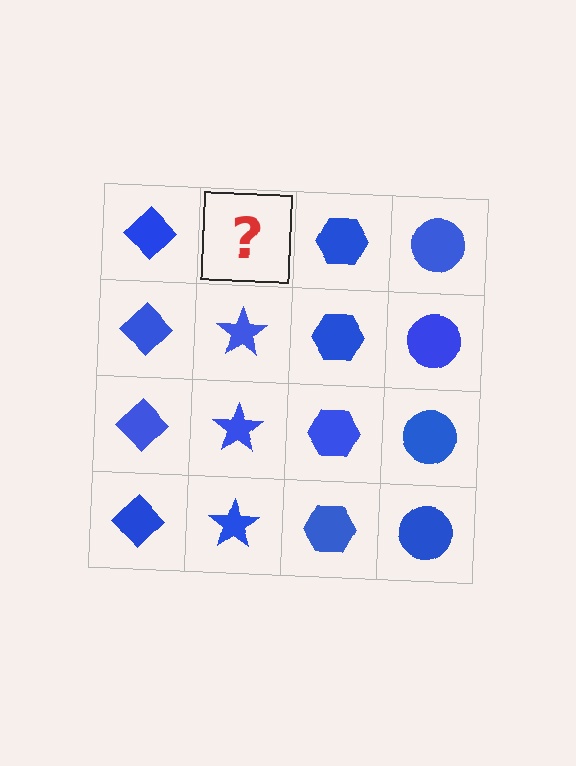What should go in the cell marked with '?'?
The missing cell should contain a blue star.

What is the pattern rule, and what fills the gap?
The rule is that each column has a consistent shape. The gap should be filled with a blue star.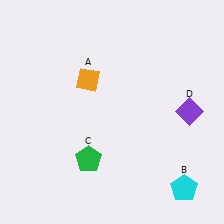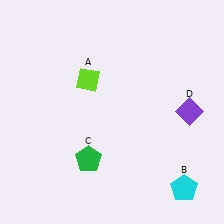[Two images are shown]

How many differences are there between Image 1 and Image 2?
There is 1 difference between the two images.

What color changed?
The diamond (A) changed from orange in Image 1 to lime in Image 2.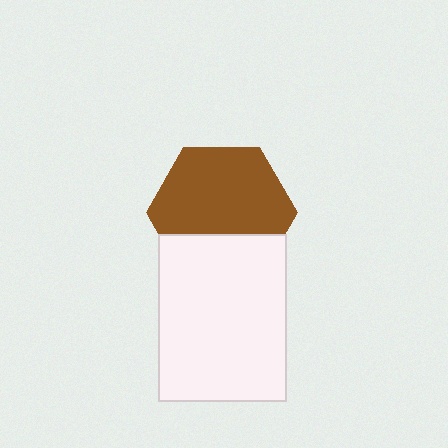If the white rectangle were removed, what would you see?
You would see the complete brown hexagon.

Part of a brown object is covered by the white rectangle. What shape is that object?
It is a hexagon.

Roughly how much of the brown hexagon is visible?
Most of it is visible (roughly 69%).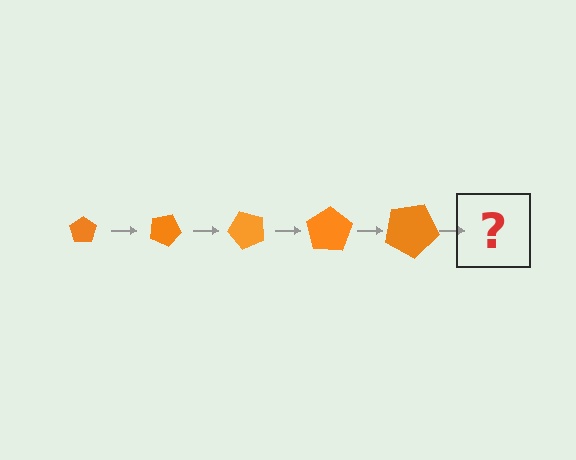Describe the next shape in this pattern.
It should be a pentagon, larger than the previous one and rotated 125 degrees from the start.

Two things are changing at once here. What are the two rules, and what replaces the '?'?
The two rules are that the pentagon grows larger each step and it rotates 25 degrees each step. The '?' should be a pentagon, larger than the previous one and rotated 125 degrees from the start.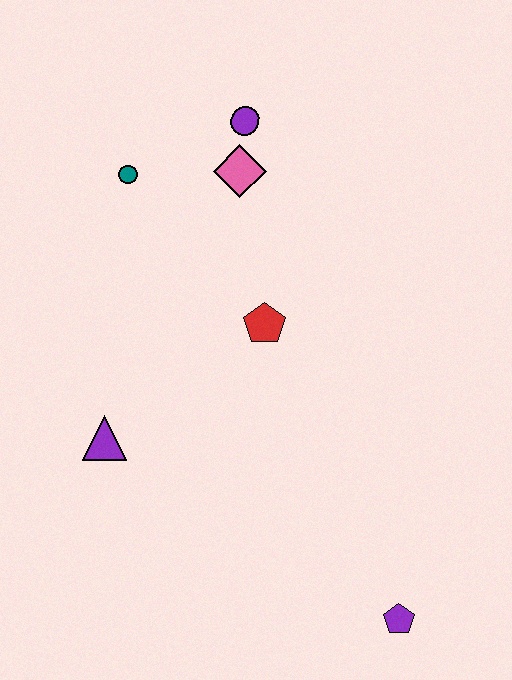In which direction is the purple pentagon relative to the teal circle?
The purple pentagon is below the teal circle.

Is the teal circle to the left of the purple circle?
Yes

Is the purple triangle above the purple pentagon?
Yes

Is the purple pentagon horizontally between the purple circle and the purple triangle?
No